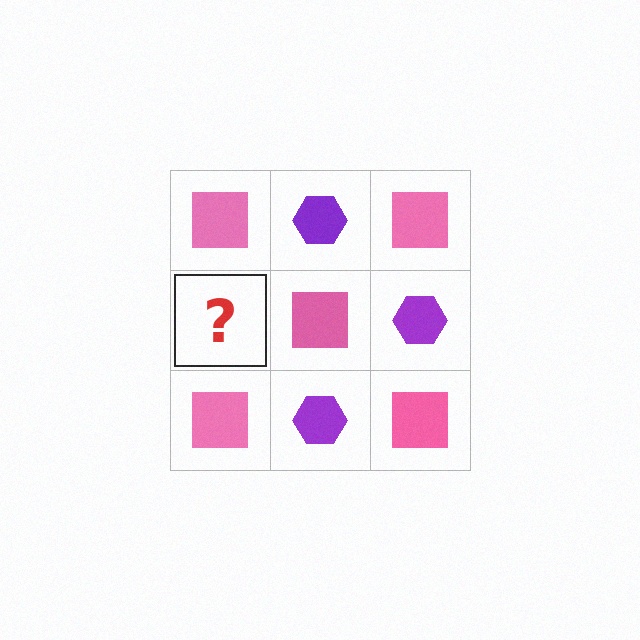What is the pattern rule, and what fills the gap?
The rule is that it alternates pink square and purple hexagon in a checkerboard pattern. The gap should be filled with a purple hexagon.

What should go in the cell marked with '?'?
The missing cell should contain a purple hexagon.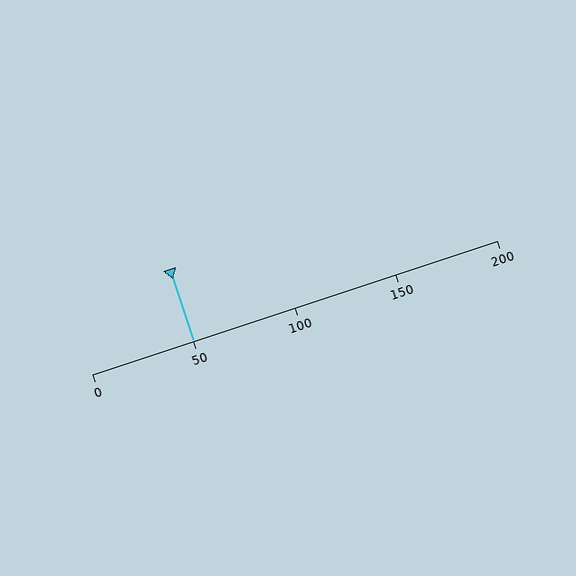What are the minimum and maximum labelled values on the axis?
The axis runs from 0 to 200.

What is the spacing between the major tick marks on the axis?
The major ticks are spaced 50 apart.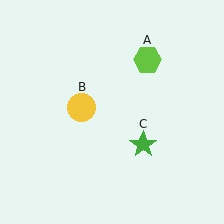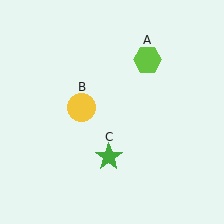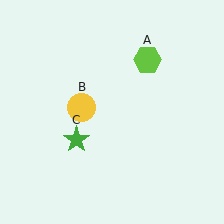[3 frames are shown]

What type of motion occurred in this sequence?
The green star (object C) rotated clockwise around the center of the scene.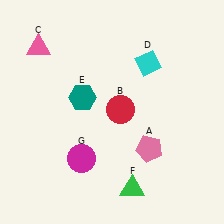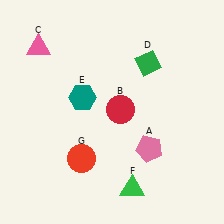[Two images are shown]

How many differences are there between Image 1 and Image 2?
There are 2 differences between the two images.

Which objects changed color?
D changed from cyan to green. G changed from magenta to red.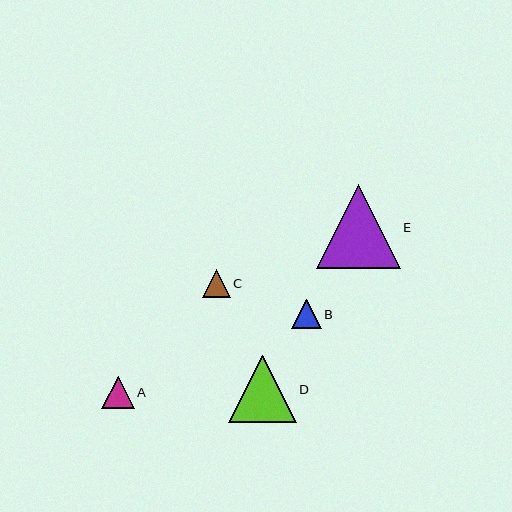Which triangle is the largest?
Triangle E is the largest with a size of approximately 84 pixels.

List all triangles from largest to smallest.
From largest to smallest: E, D, A, B, C.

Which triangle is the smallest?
Triangle C is the smallest with a size of approximately 28 pixels.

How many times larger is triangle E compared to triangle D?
Triangle E is approximately 1.2 times the size of triangle D.